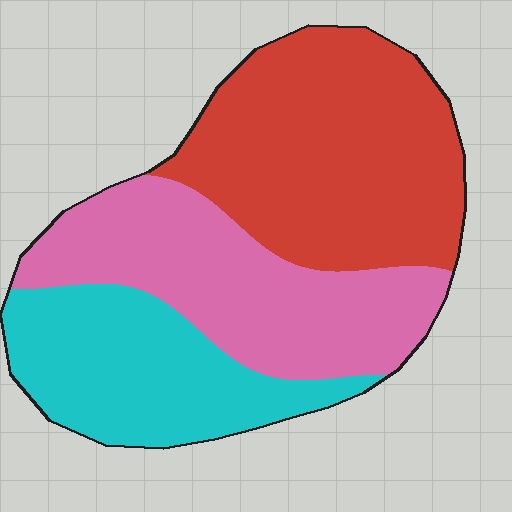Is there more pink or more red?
Red.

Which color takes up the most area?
Red, at roughly 40%.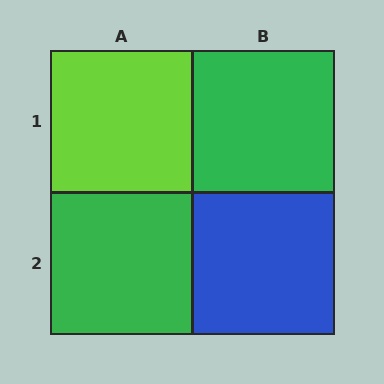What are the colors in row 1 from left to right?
Lime, green.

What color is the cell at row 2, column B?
Blue.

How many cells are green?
2 cells are green.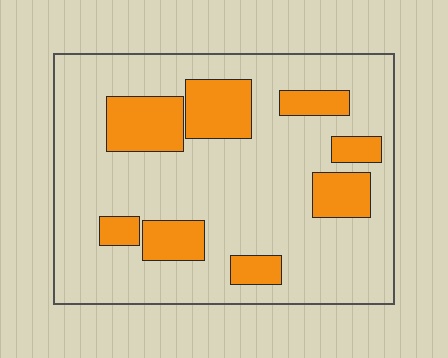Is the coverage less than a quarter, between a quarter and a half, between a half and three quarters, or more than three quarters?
Less than a quarter.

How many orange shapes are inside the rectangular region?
8.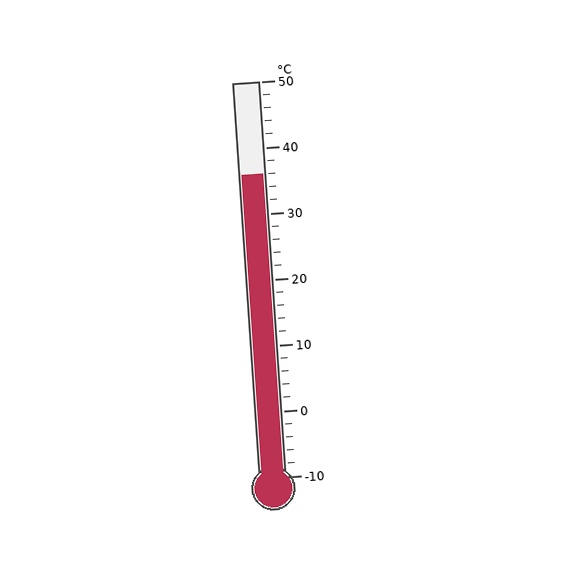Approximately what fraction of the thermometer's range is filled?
The thermometer is filled to approximately 75% of its range.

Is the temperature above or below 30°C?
The temperature is above 30°C.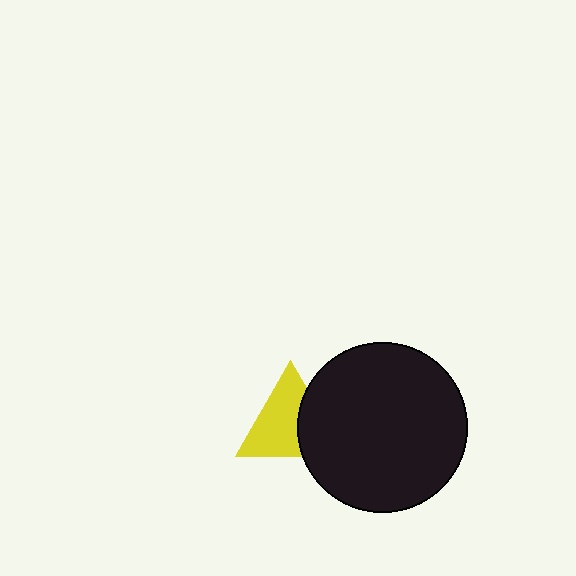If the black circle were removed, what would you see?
You would see the complete yellow triangle.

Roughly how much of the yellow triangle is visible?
Most of it is visible (roughly 65%).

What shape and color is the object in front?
The object in front is a black circle.